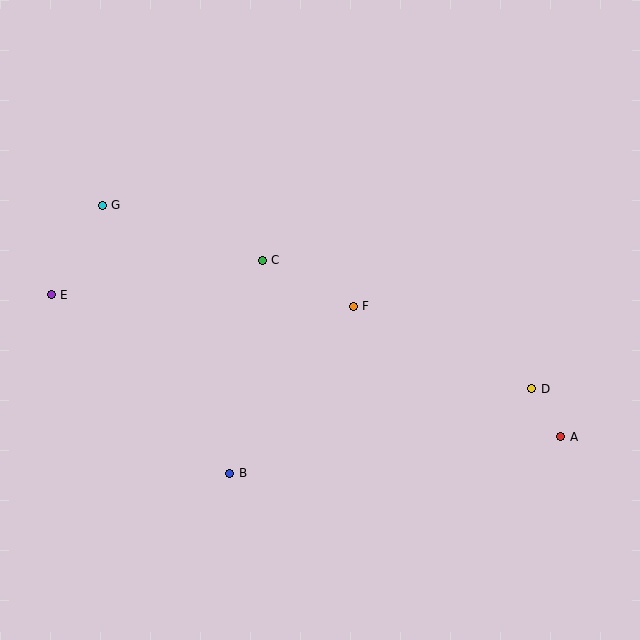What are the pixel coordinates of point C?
Point C is at (262, 260).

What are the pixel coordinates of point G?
Point G is at (102, 205).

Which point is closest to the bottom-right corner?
Point A is closest to the bottom-right corner.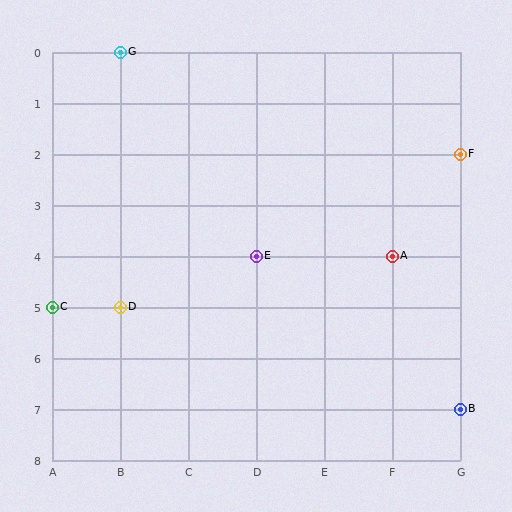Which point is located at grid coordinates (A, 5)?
Point C is at (A, 5).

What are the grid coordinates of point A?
Point A is at grid coordinates (F, 4).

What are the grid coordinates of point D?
Point D is at grid coordinates (B, 5).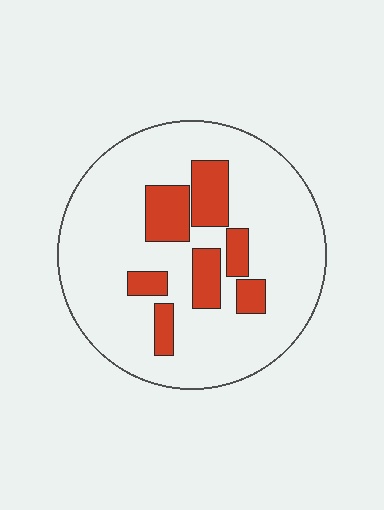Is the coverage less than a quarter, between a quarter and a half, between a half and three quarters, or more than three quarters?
Less than a quarter.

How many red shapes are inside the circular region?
7.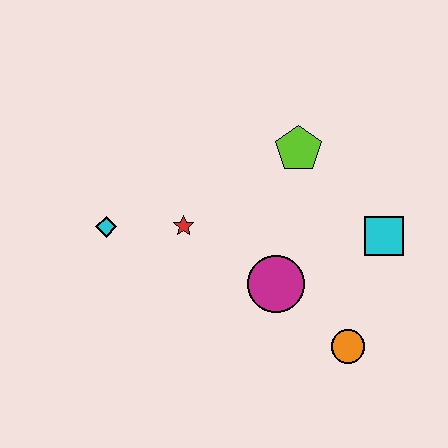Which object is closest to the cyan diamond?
The red star is closest to the cyan diamond.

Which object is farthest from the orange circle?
The cyan diamond is farthest from the orange circle.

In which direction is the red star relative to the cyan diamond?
The red star is to the right of the cyan diamond.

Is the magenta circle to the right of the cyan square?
No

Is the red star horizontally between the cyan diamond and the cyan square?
Yes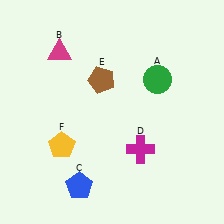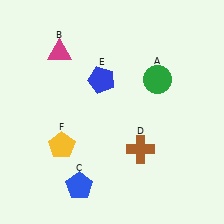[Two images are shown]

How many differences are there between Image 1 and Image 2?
There are 2 differences between the two images.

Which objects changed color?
D changed from magenta to brown. E changed from brown to blue.